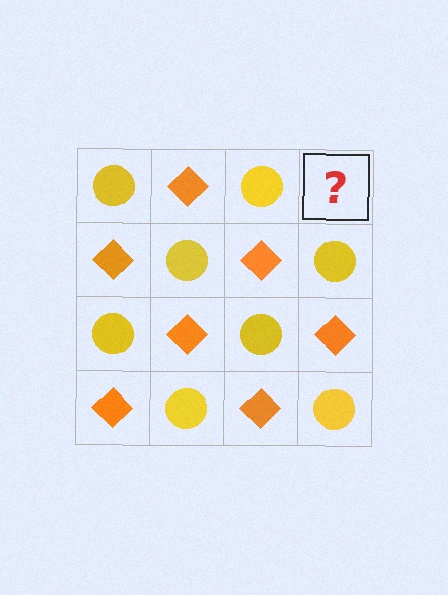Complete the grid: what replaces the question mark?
The question mark should be replaced with an orange diamond.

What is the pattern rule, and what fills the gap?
The rule is that it alternates yellow circle and orange diamond in a checkerboard pattern. The gap should be filled with an orange diamond.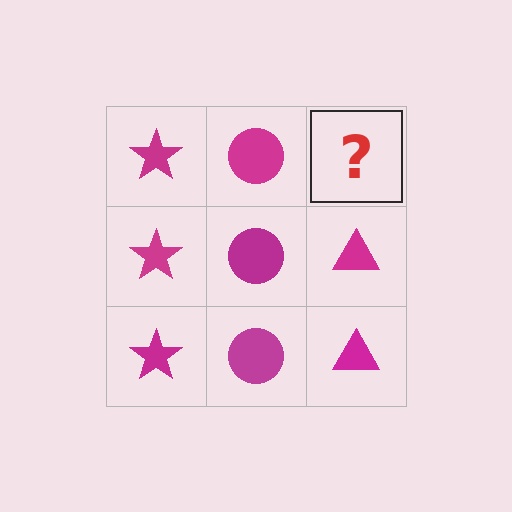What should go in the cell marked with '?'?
The missing cell should contain a magenta triangle.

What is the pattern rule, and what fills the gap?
The rule is that each column has a consistent shape. The gap should be filled with a magenta triangle.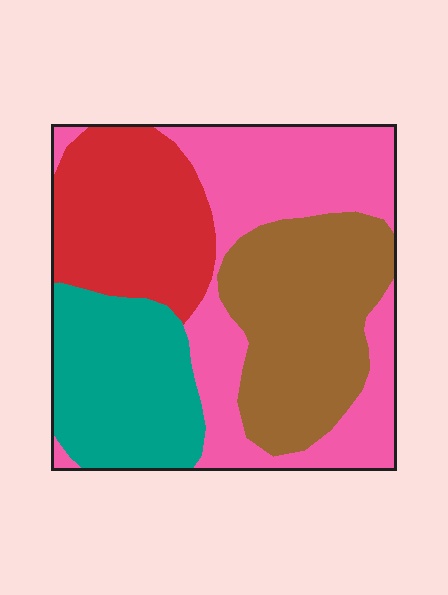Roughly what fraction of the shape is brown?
Brown takes up about one quarter (1/4) of the shape.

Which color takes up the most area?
Pink, at roughly 35%.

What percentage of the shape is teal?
Teal takes up about one fifth (1/5) of the shape.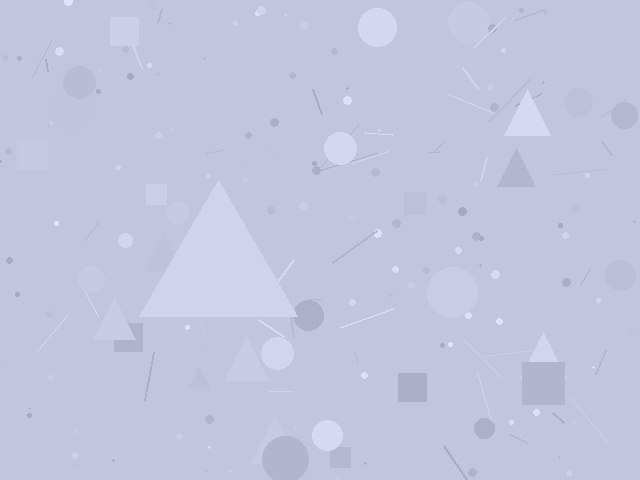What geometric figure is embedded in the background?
A triangle is embedded in the background.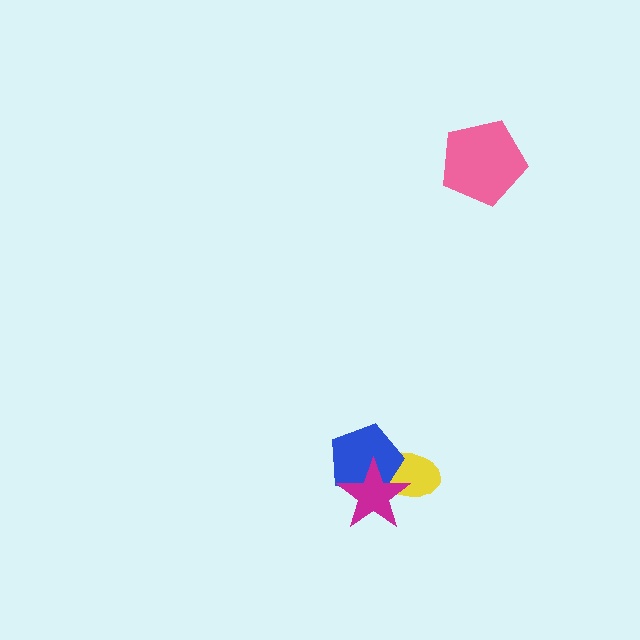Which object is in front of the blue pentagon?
The magenta star is in front of the blue pentagon.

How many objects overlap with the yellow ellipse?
2 objects overlap with the yellow ellipse.